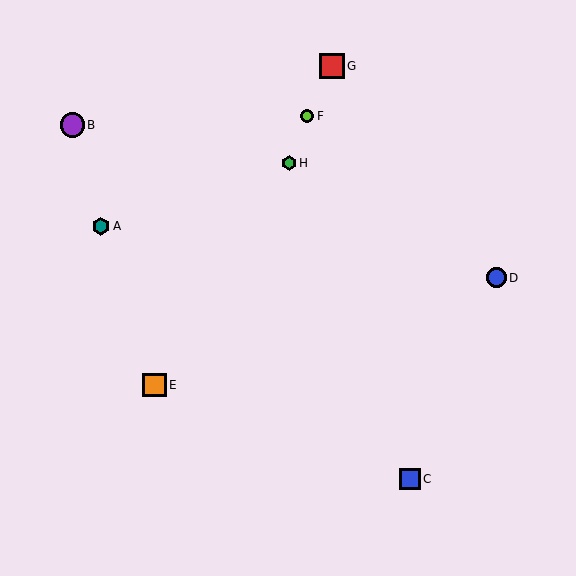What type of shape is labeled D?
Shape D is a blue circle.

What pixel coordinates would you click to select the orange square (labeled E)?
Click at (155, 385) to select the orange square E.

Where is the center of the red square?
The center of the red square is at (332, 66).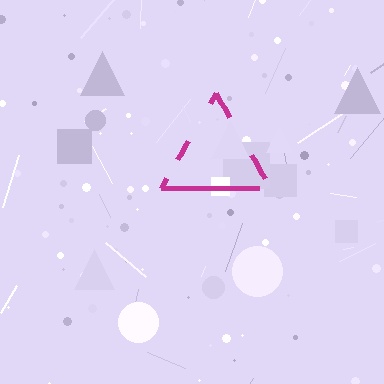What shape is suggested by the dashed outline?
The dashed outline suggests a triangle.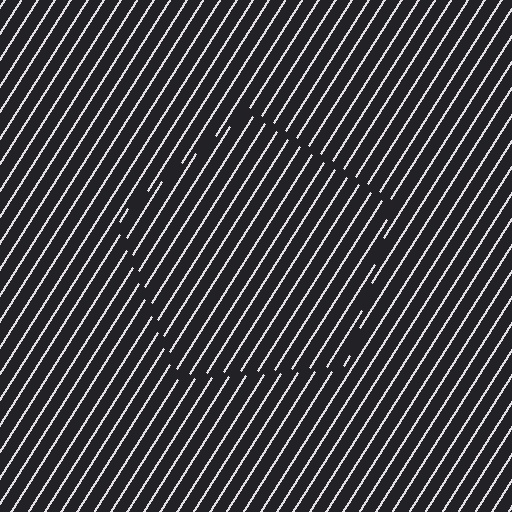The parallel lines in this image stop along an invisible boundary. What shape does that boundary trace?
An illusory pentagon. The interior of the shape contains the same grating, shifted by half a period — the contour is defined by the phase discontinuity where line-ends from the inner and outer gratings abut.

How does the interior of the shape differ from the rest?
The interior of the shape contains the same grating, shifted by half a period — the contour is defined by the phase discontinuity where line-ends from the inner and outer gratings abut.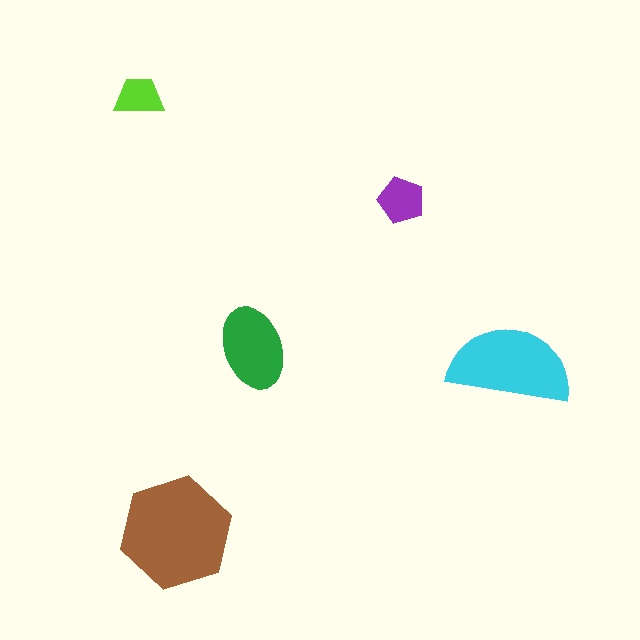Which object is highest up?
The lime trapezoid is topmost.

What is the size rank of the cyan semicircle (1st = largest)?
2nd.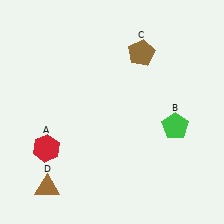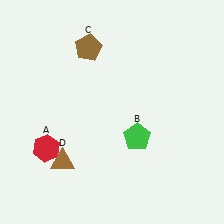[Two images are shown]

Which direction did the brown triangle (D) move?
The brown triangle (D) moved up.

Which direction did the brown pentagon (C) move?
The brown pentagon (C) moved left.